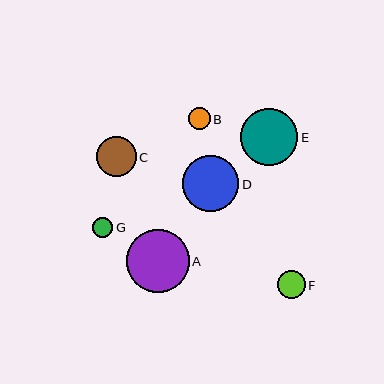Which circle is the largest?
Circle A is the largest with a size of approximately 63 pixels.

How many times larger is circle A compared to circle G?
Circle A is approximately 3.1 times the size of circle G.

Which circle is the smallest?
Circle G is the smallest with a size of approximately 20 pixels.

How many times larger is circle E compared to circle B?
Circle E is approximately 2.6 times the size of circle B.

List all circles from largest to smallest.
From largest to smallest: A, E, D, C, F, B, G.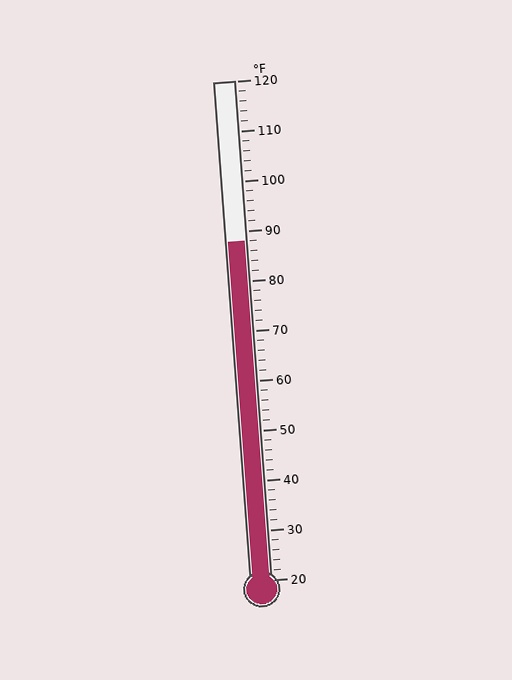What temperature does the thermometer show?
The thermometer shows approximately 88°F.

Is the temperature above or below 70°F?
The temperature is above 70°F.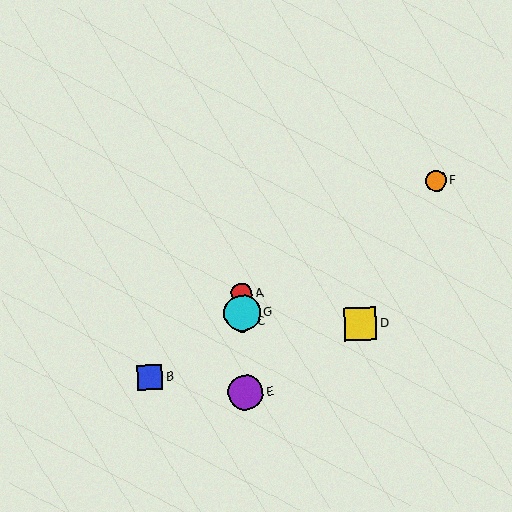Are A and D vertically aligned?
No, A is at x≈242 and D is at x≈360.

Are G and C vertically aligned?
Yes, both are at x≈242.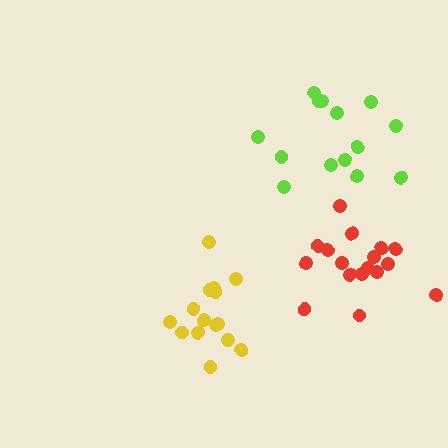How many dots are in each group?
Group 1: 15 dots, Group 2: 17 dots, Group 3: 14 dots (46 total).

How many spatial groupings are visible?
There are 3 spatial groupings.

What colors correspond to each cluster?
The clusters are colored: yellow, red, lime.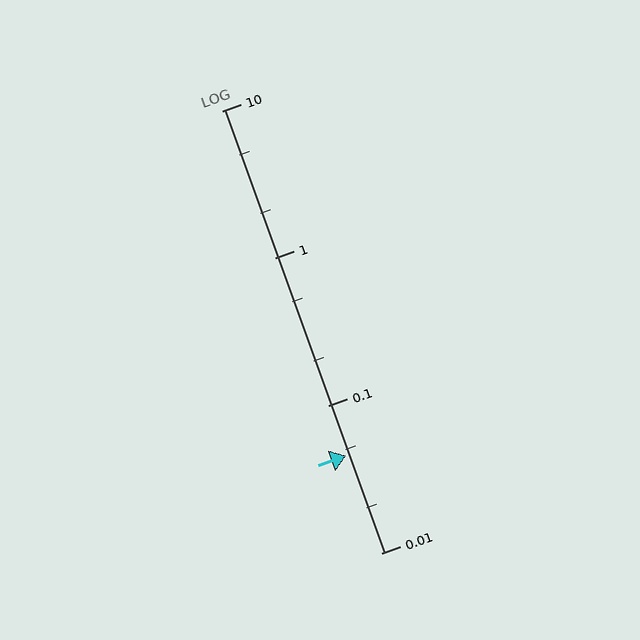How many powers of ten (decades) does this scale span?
The scale spans 3 decades, from 0.01 to 10.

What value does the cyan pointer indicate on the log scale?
The pointer indicates approximately 0.046.